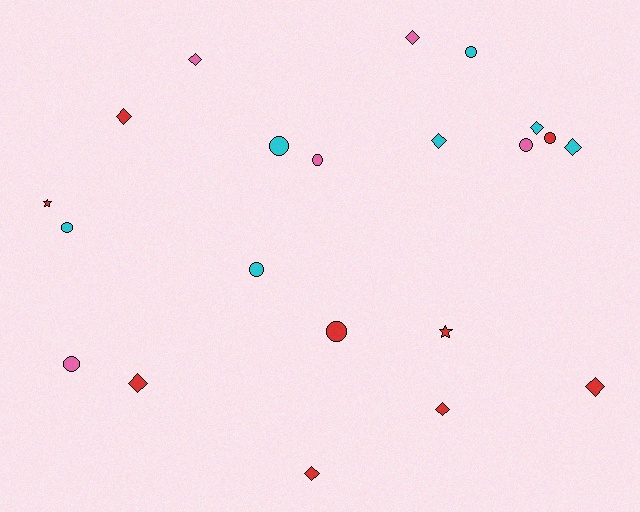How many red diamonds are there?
There are 5 red diamonds.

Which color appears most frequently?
Red, with 9 objects.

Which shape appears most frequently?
Diamond, with 10 objects.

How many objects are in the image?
There are 21 objects.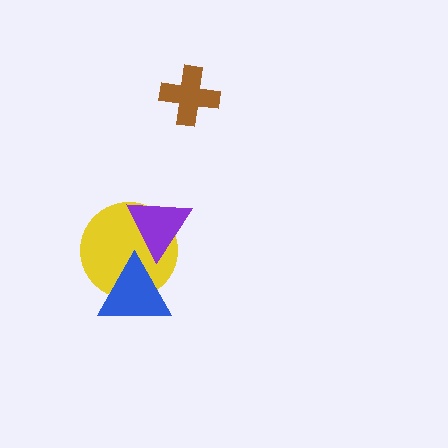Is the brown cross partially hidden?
No, no other shape covers it.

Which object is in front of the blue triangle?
The purple triangle is in front of the blue triangle.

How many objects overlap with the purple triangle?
2 objects overlap with the purple triangle.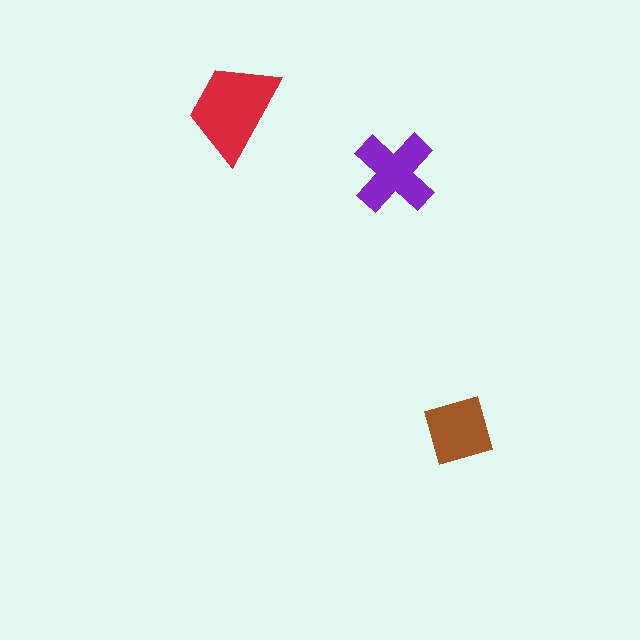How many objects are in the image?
There are 3 objects in the image.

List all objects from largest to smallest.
The red trapezoid, the purple cross, the brown square.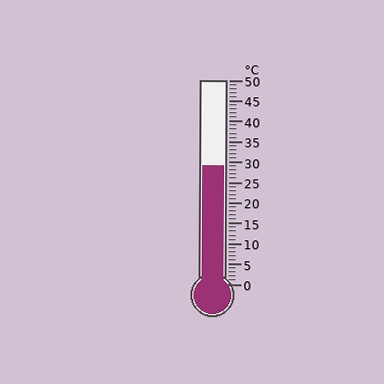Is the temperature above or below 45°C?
The temperature is below 45°C.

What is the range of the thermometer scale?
The thermometer scale ranges from 0°C to 50°C.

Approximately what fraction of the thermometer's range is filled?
The thermometer is filled to approximately 60% of its range.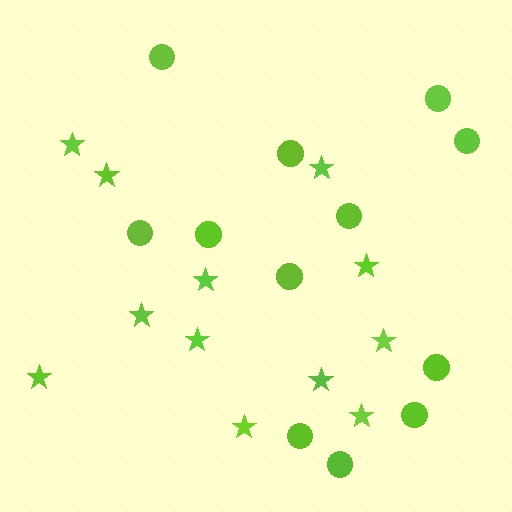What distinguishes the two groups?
There are 2 groups: one group of stars (12) and one group of circles (12).